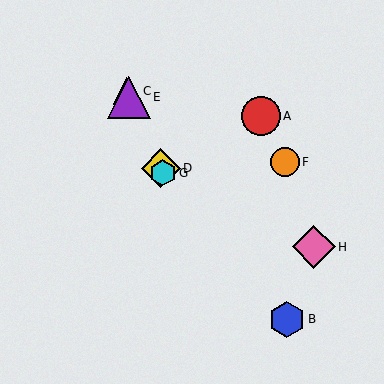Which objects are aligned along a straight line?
Objects C, D, E, G are aligned along a straight line.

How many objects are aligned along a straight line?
4 objects (C, D, E, G) are aligned along a straight line.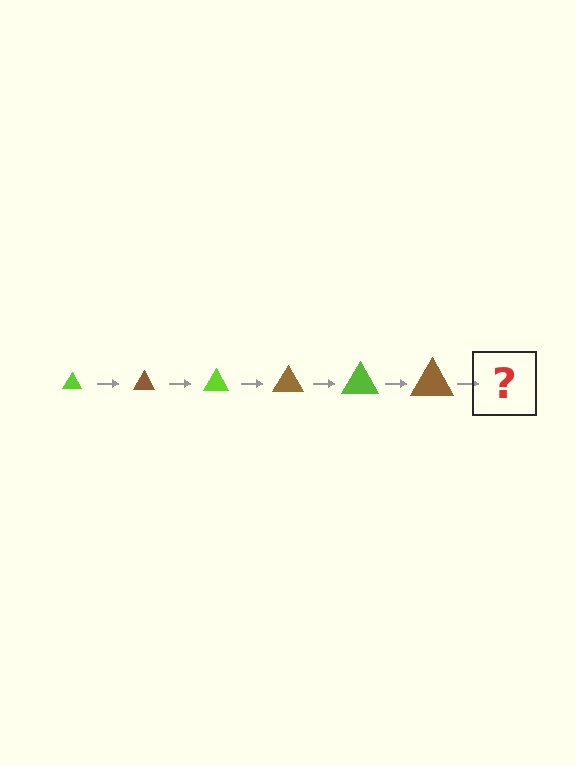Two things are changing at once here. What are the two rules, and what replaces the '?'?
The two rules are that the triangle grows larger each step and the color cycles through lime and brown. The '?' should be a lime triangle, larger than the previous one.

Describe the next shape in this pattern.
It should be a lime triangle, larger than the previous one.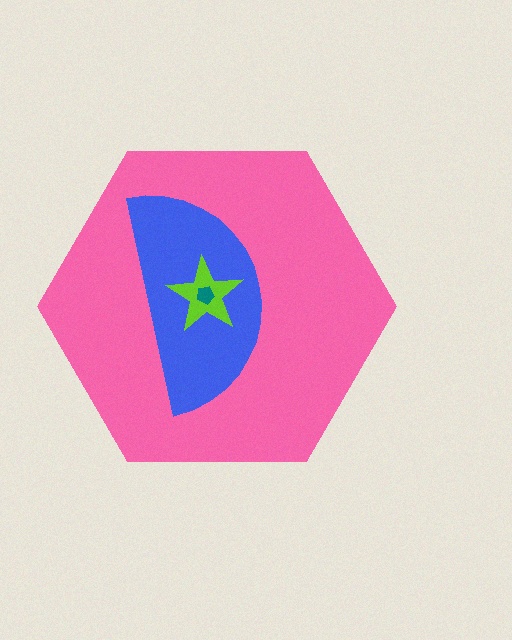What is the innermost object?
The teal pentagon.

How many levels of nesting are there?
4.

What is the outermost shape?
The pink hexagon.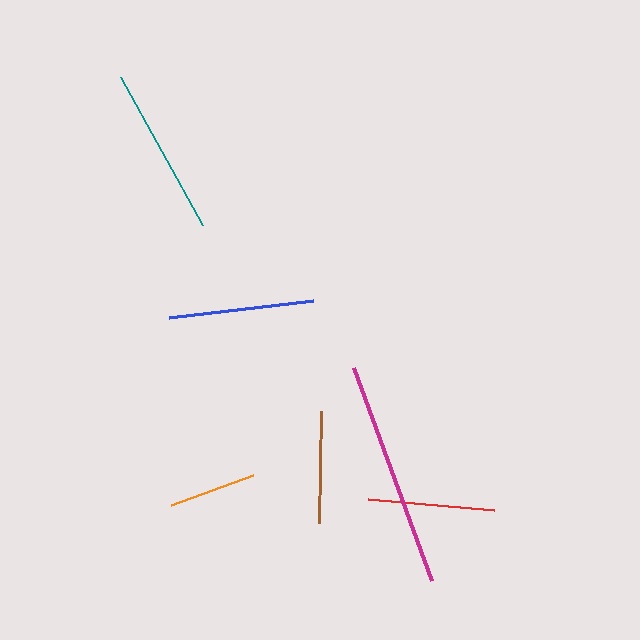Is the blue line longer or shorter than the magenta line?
The magenta line is longer than the blue line.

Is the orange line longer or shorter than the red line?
The red line is longer than the orange line.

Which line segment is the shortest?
The orange line is the shortest at approximately 87 pixels.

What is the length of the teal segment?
The teal segment is approximately 169 pixels long.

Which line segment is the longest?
The magenta line is the longest at approximately 227 pixels.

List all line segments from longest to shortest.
From longest to shortest: magenta, teal, blue, red, brown, orange.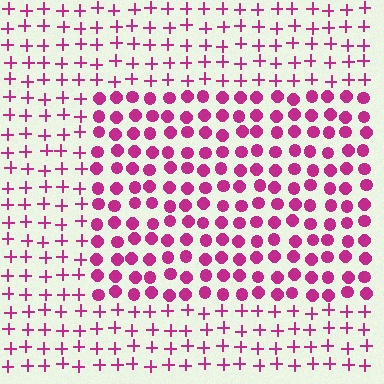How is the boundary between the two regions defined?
The boundary is defined by a change in element shape: circles inside vs. plus signs outside. All elements share the same color and spacing.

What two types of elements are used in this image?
The image uses circles inside the rectangle region and plus signs outside it.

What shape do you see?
I see a rectangle.